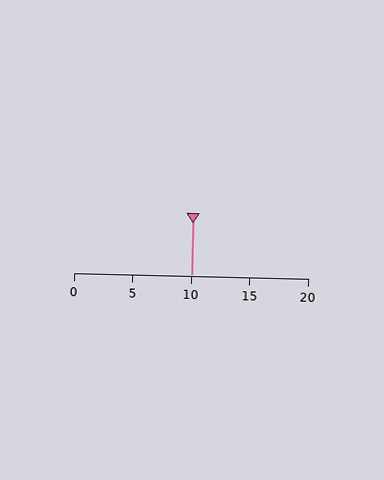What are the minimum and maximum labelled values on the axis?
The axis runs from 0 to 20.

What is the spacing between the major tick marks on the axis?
The major ticks are spaced 5 apart.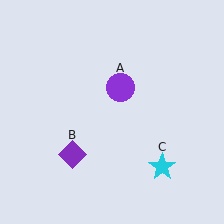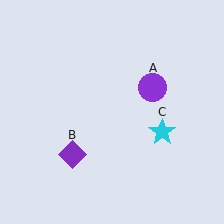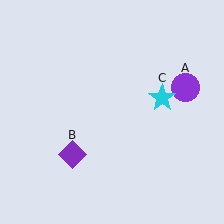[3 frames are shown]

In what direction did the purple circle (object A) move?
The purple circle (object A) moved right.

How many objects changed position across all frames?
2 objects changed position: purple circle (object A), cyan star (object C).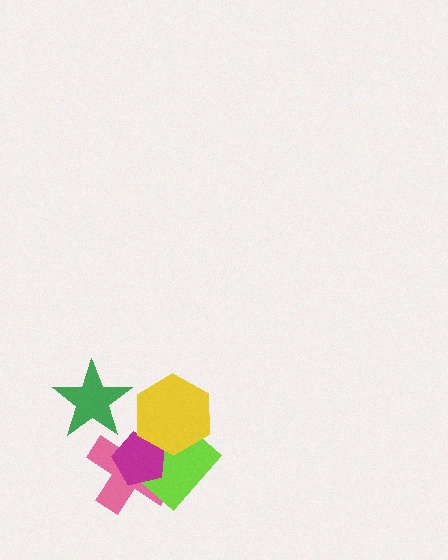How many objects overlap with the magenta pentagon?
3 objects overlap with the magenta pentagon.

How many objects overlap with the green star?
0 objects overlap with the green star.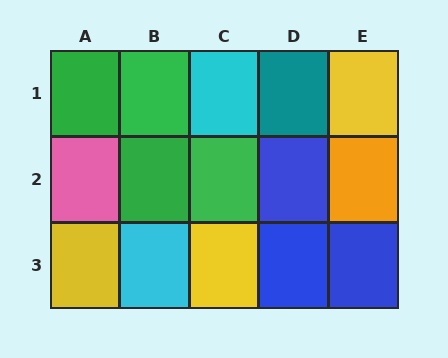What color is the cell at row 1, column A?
Green.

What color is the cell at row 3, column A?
Yellow.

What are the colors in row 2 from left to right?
Pink, green, green, blue, orange.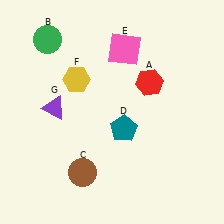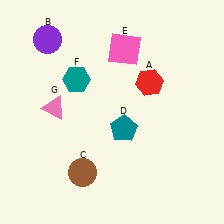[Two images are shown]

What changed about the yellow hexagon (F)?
In Image 1, F is yellow. In Image 2, it changed to teal.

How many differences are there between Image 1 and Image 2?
There are 3 differences between the two images.